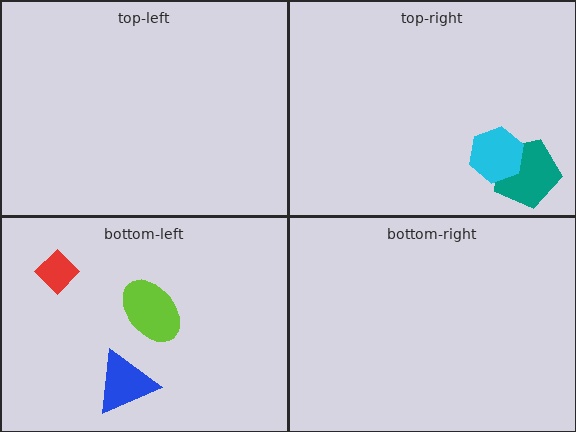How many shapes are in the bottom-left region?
3.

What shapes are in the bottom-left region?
The lime ellipse, the red diamond, the blue triangle.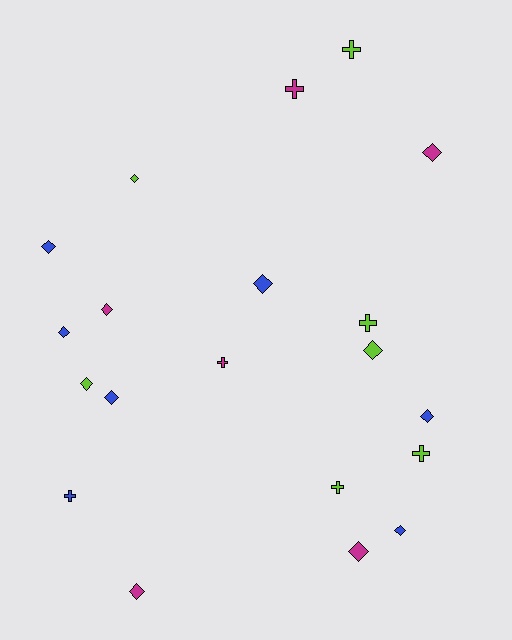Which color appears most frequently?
Lime, with 7 objects.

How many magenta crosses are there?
There are 2 magenta crosses.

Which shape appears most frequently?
Diamond, with 13 objects.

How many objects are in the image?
There are 20 objects.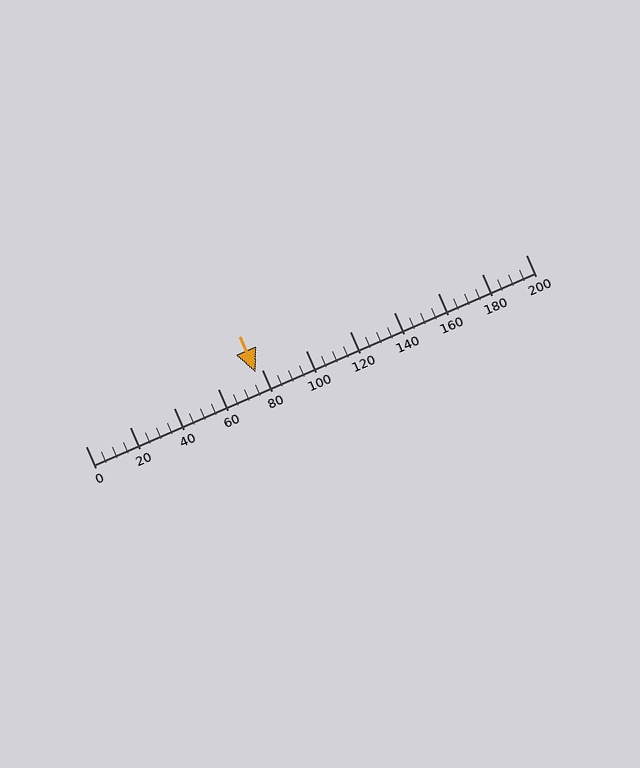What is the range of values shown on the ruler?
The ruler shows values from 0 to 200.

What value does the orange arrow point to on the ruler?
The orange arrow points to approximately 77.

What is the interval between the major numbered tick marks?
The major tick marks are spaced 20 units apart.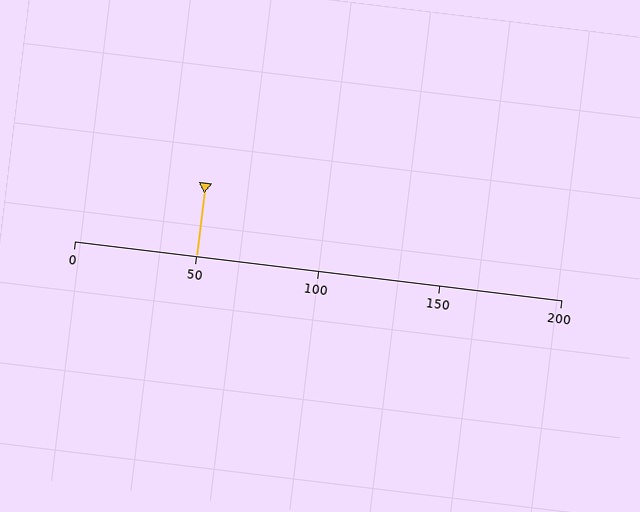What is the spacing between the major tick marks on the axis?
The major ticks are spaced 50 apart.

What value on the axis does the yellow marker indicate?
The marker indicates approximately 50.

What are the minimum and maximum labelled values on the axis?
The axis runs from 0 to 200.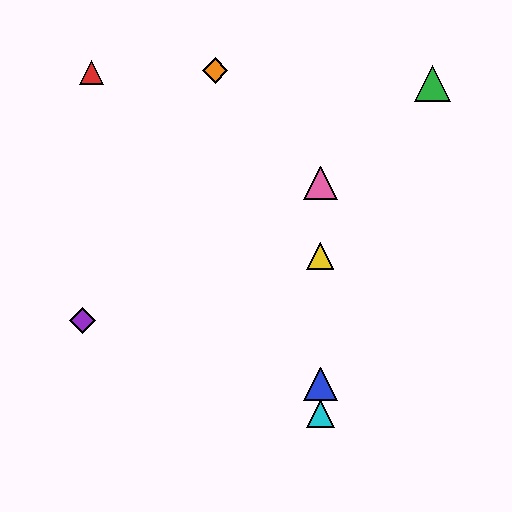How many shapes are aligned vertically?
4 shapes (the blue triangle, the yellow triangle, the cyan triangle, the pink triangle) are aligned vertically.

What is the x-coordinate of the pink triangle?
The pink triangle is at x≈320.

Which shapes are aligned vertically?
The blue triangle, the yellow triangle, the cyan triangle, the pink triangle are aligned vertically.